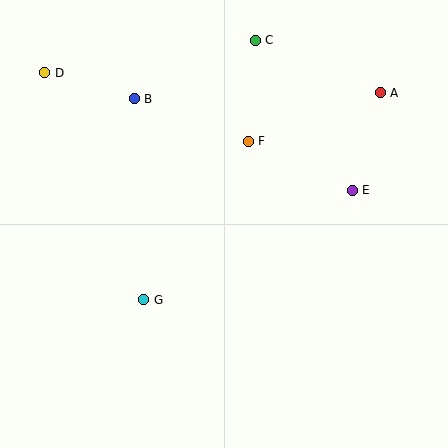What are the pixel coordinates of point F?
Point F is at (248, 141).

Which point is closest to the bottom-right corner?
Point E is closest to the bottom-right corner.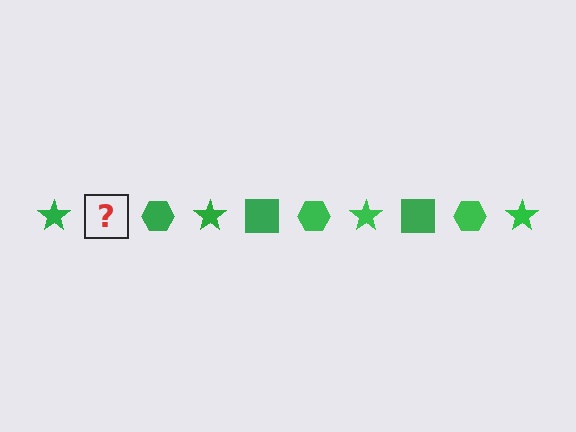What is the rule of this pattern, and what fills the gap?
The rule is that the pattern cycles through star, square, hexagon shapes in green. The gap should be filled with a green square.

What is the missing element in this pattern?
The missing element is a green square.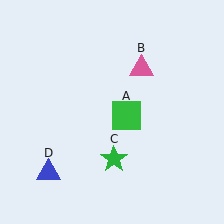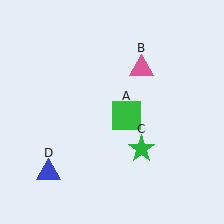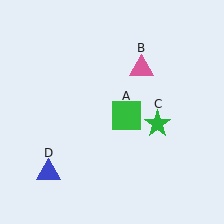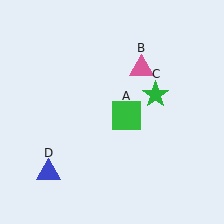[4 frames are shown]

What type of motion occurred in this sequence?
The green star (object C) rotated counterclockwise around the center of the scene.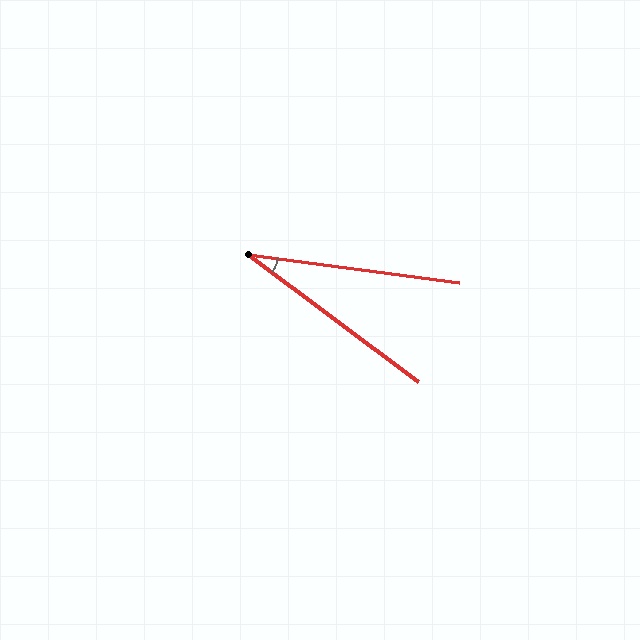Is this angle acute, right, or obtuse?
It is acute.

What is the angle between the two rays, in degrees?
Approximately 29 degrees.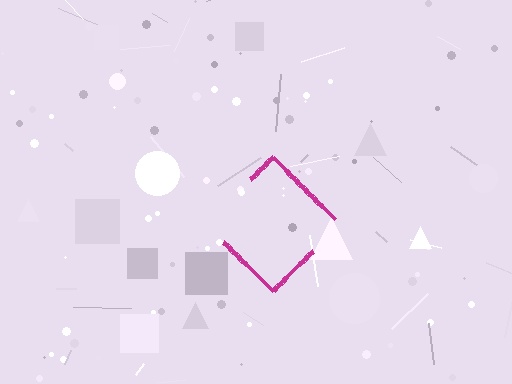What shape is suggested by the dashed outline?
The dashed outline suggests a diamond.